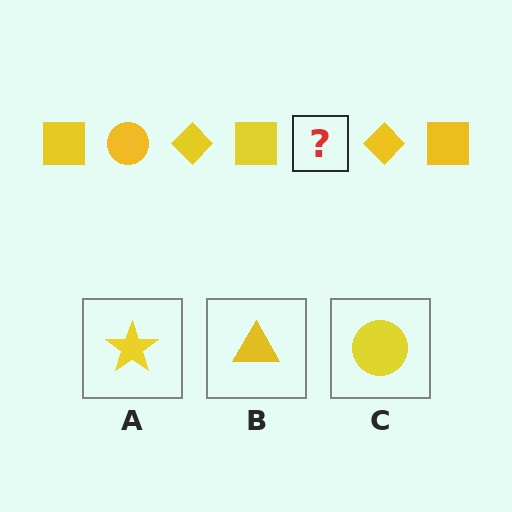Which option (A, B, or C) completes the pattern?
C.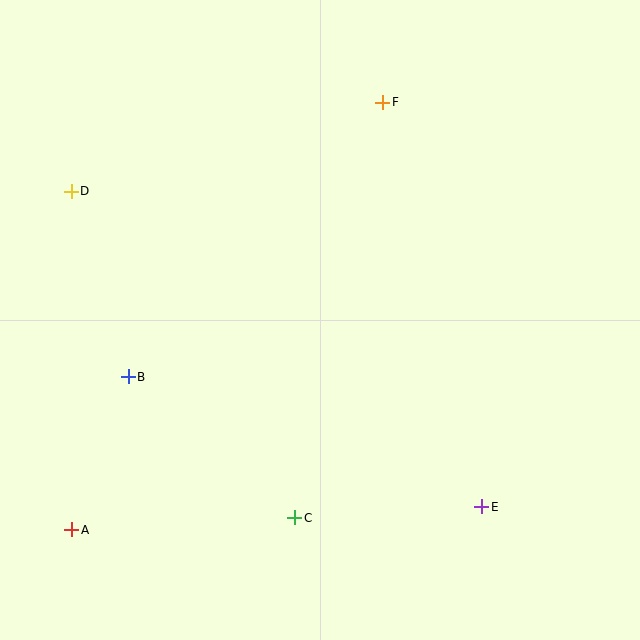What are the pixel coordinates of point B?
Point B is at (128, 377).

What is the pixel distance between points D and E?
The distance between D and E is 518 pixels.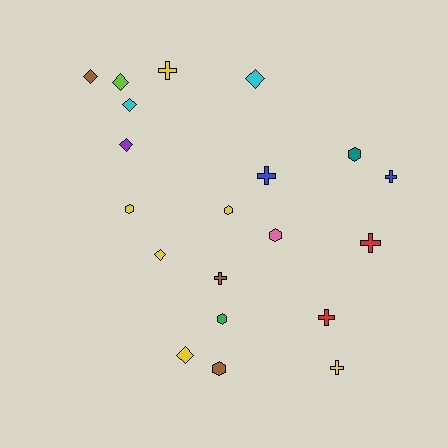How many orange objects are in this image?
There are no orange objects.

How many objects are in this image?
There are 20 objects.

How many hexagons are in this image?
There are 6 hexagons.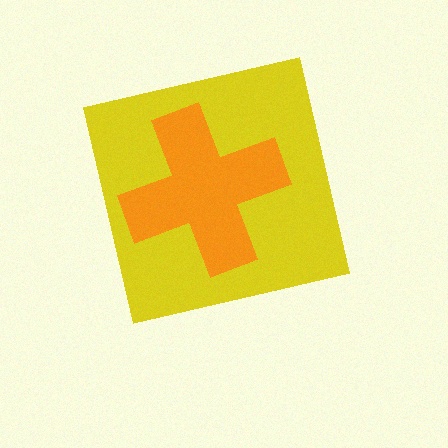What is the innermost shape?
The orange cross.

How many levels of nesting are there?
2.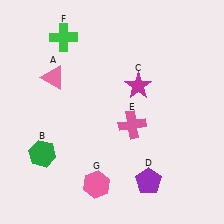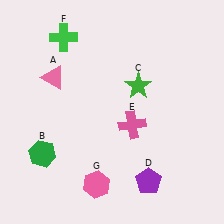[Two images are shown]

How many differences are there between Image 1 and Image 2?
There is 1 difference between the two images.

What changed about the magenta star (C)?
In Image 1, C is magenta. In Image 2, it changed to green.